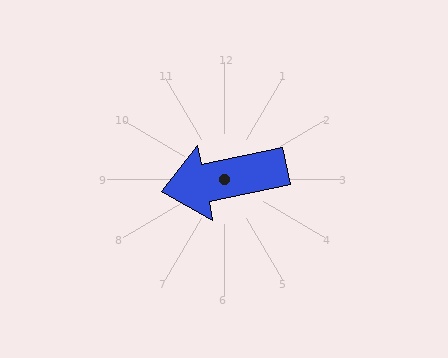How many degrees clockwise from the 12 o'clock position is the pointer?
Approximately 258 degrees.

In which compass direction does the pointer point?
West.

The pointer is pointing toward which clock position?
Roughly 9 o'clock.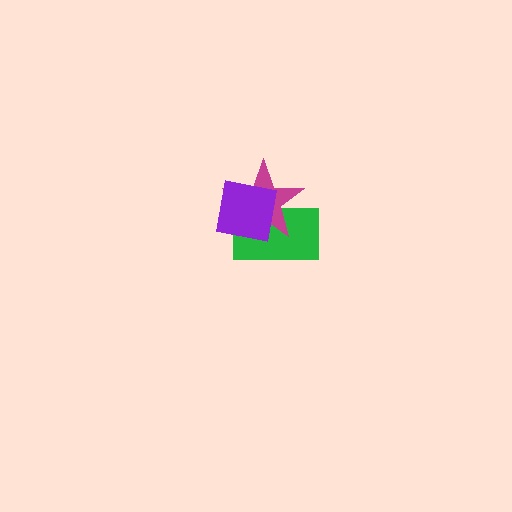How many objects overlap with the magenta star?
2 objects overlap with the magenta star.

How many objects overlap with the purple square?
2 objects overlap with the purple square.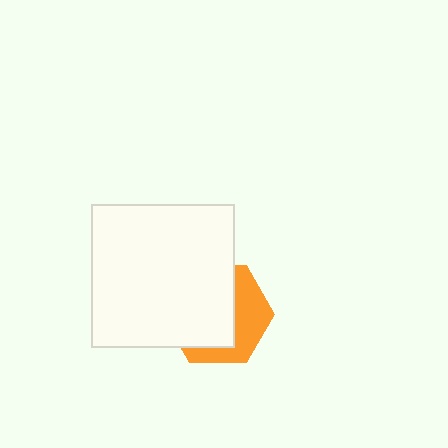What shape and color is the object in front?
The object in front is a white square.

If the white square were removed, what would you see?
You would see the complete orange hexagon.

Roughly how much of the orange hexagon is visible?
A small part of it is visible (roughly 39%).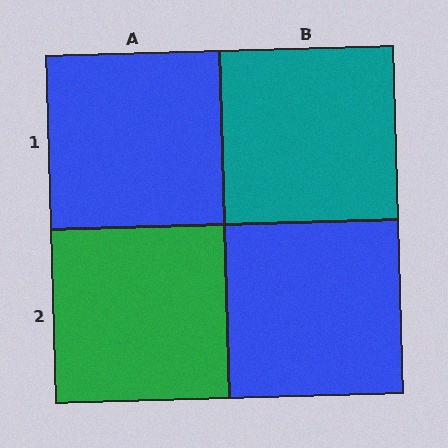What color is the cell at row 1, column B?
Teal.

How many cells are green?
1 cell is green.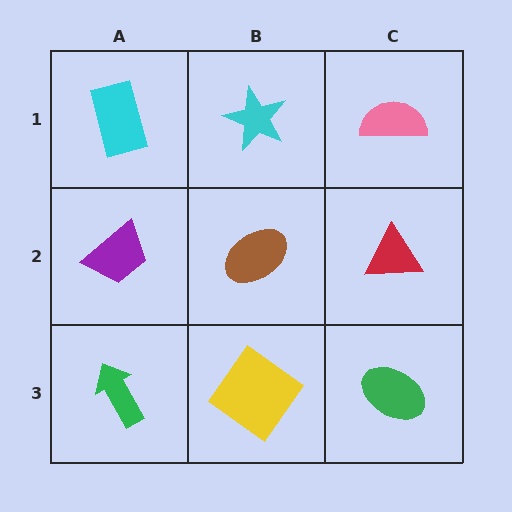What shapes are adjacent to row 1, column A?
A purple trapezoid (row 2, column A), a cyan star (row 1, column B).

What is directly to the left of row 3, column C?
A yellow diamond.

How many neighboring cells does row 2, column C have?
3.